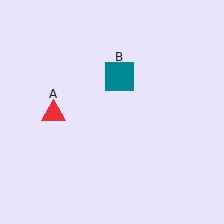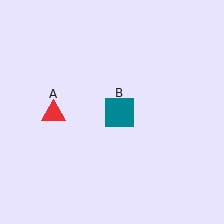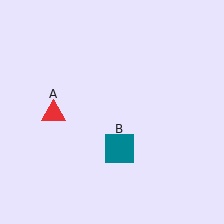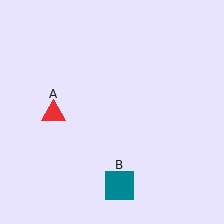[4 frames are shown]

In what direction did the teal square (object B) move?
The teal square (object B) moved down.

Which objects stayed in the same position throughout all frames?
Red triangle (object A) remained stationary.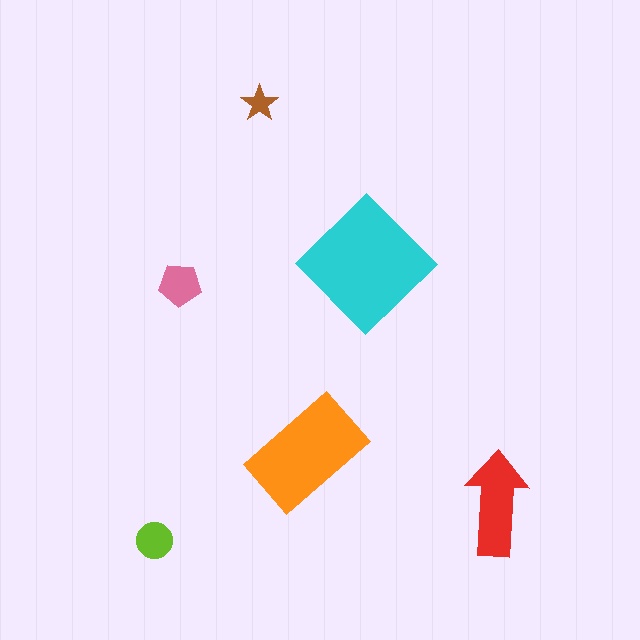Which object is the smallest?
The brown star.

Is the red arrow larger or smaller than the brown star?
Larger.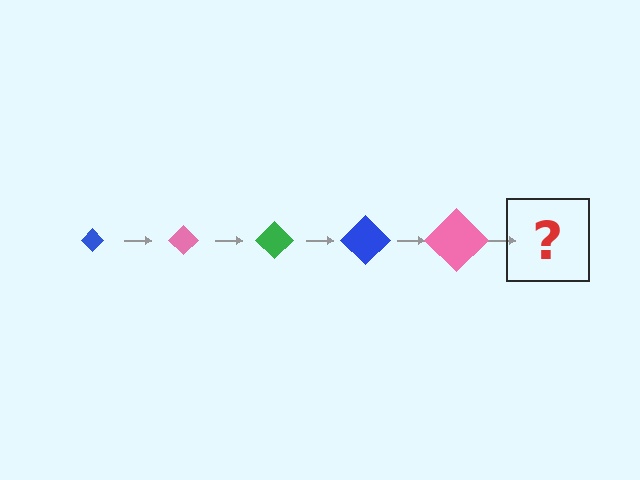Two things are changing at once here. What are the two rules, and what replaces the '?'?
The two rules are that the diamond grows larger each step and the color cycles through blue, pink, and green. The '?' should be a green diamond, larger than the previous one.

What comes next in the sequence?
The next element should be a green diamond, larger than the previous one.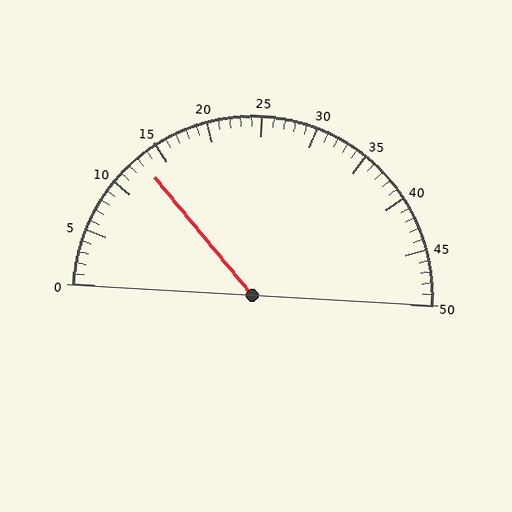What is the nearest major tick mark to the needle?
The nearest major tick mark is 15.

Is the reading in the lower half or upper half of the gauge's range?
The reading is in the lower half of the range (0 to 50).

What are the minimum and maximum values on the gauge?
The gauge ranges from 0 to 50.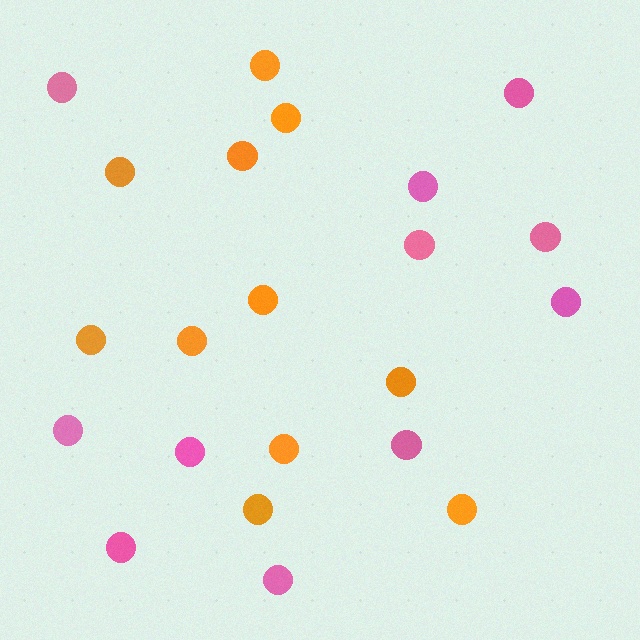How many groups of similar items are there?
There are 2 groups: one group of pink circles (11) and one group of orange circles (11).